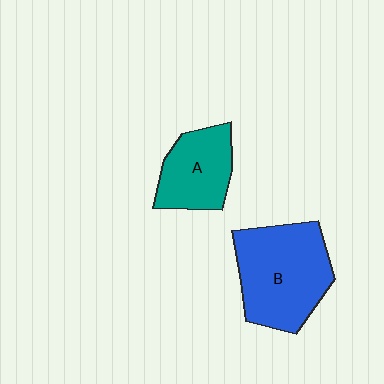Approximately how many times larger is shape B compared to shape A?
Approximately 1.6 times.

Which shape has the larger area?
Shape B (blue).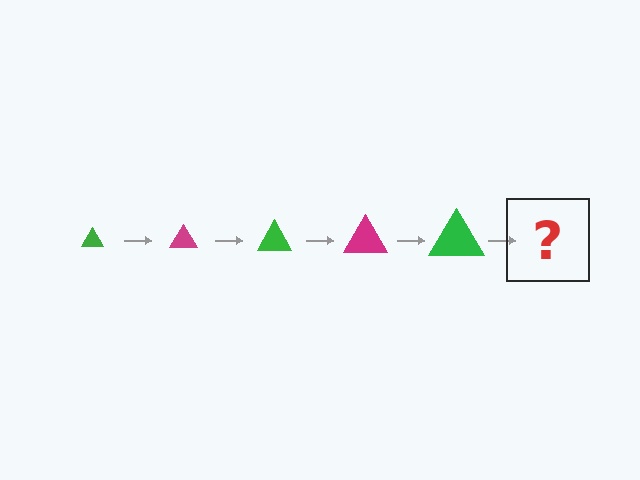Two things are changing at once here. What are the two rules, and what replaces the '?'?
The two rules are that the triangle grows larger each step and the color cycles through green and magenta. The '?' should be a magenta triangle, larger than the previous one.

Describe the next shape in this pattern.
It should be a magenta triangle, larger than the previous one.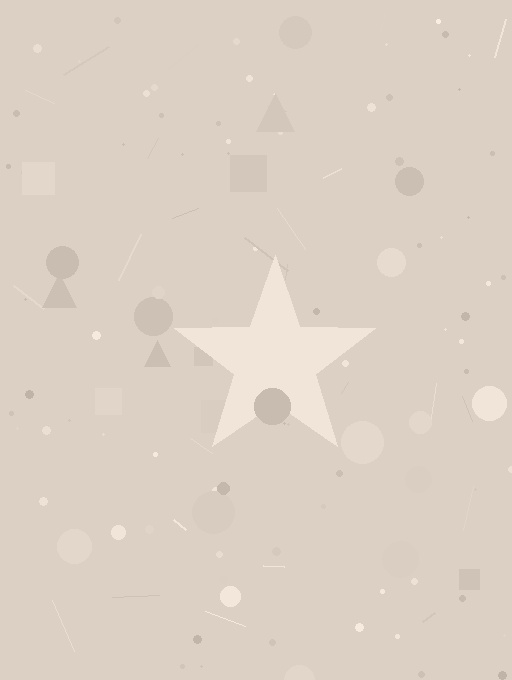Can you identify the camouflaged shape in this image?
The camouflaged shape is a star.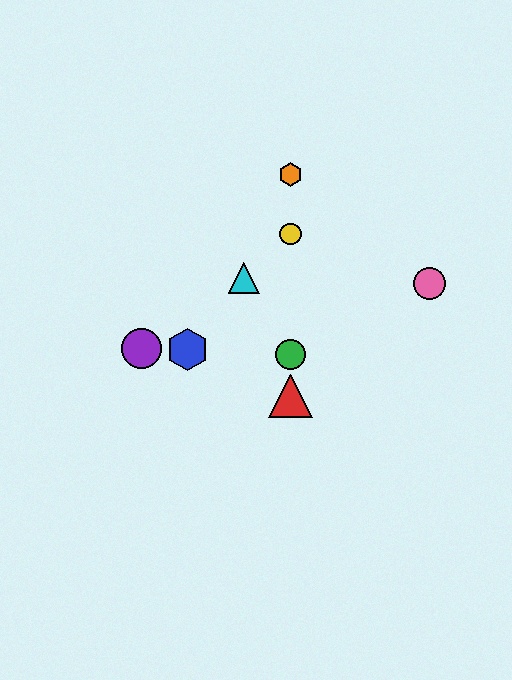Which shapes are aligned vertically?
The red triangle, the green circle, the yellow circle, the orange hexagon are aligned vertically.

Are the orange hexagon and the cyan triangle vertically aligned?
No, the orange hexagon is at x≈291 and the cyan triangle is at x≈244.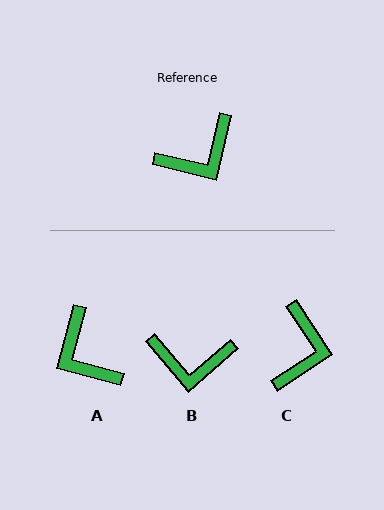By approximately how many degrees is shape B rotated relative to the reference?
Approximately 36 degrees clockwise.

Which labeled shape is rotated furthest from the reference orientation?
A, about 92 degrees away.